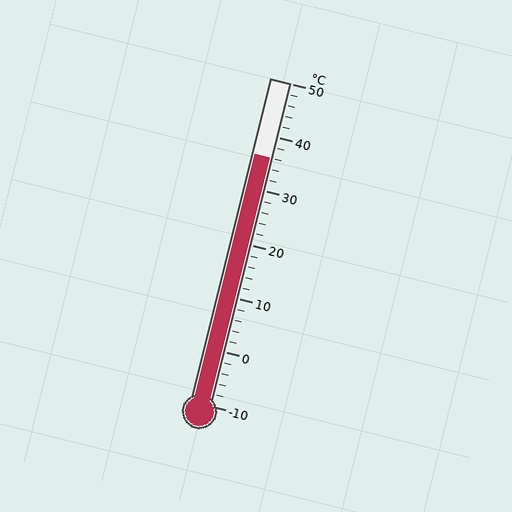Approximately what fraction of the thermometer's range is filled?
The thermometer is filled to approximately 75% of its range.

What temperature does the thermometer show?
The thermometer shows approximately 36°C.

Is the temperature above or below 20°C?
The temperature is above 20°C.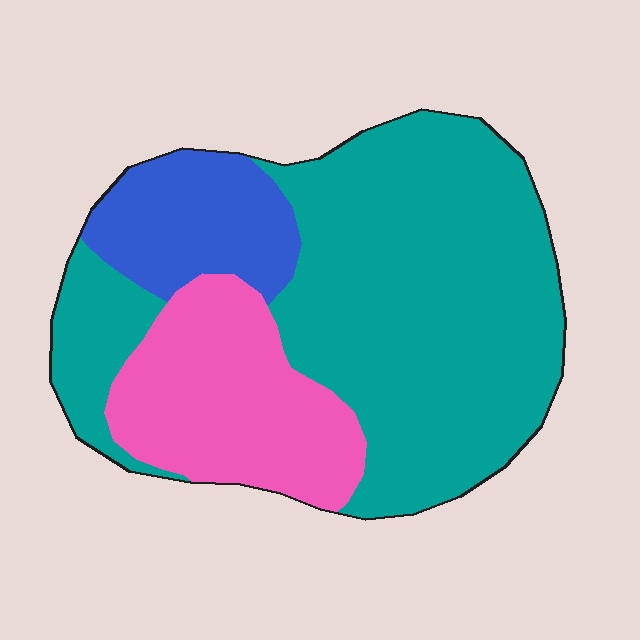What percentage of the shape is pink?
Pink covers 24% of the shape.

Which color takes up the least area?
Blue, at roughly 15%.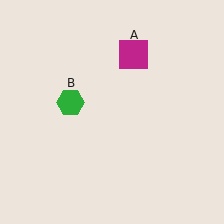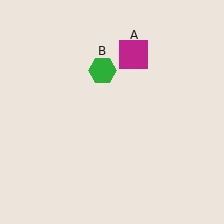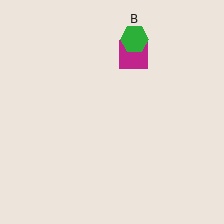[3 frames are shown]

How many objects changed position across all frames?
1 object changed position: green hexagon (object B).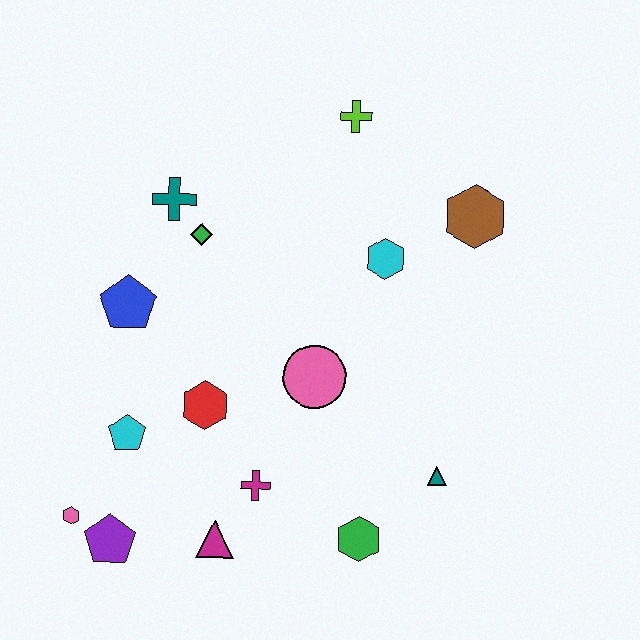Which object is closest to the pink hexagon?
The purple pentagon is closest to the pink hexagon.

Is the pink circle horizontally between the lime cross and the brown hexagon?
No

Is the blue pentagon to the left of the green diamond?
Yes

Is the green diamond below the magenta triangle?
No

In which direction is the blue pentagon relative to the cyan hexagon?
The blue pentagon is to the left of the cyan hexagon.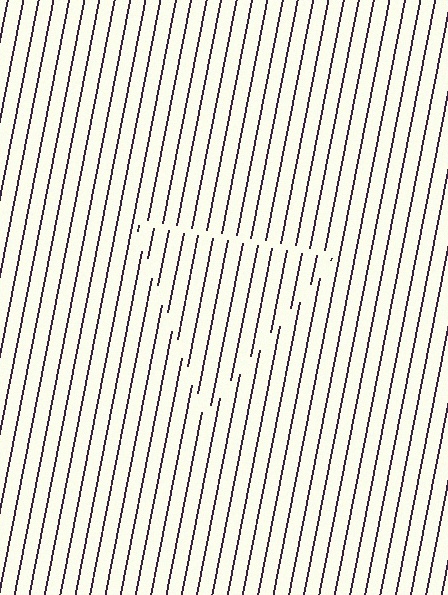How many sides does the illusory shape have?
3 sides — the line-ends trace a triangle.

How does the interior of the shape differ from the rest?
The interior of the shape contains the same grating, shifted by half a period — the contour is defined by the phase discontinuity where line-ends from the inner and outer gratings abut.